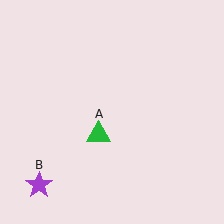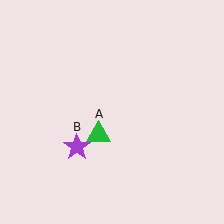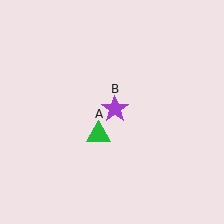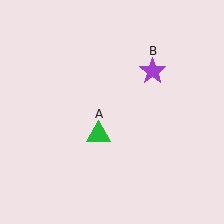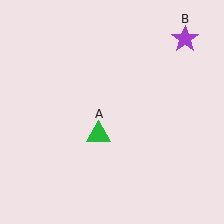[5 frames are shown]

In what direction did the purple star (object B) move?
The purple star (object B) moved up and to the right.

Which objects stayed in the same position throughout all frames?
Green triangle (object A) remained stationary.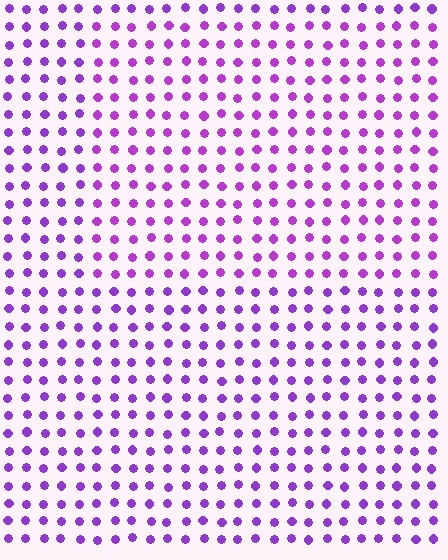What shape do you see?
I see a rectangle.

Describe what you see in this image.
The image is filled with small purple elements in a uniform arrangement. A rectangle-shaped region is visible where the elements are tinted to a slightly different hue, forming a subtle color boundary.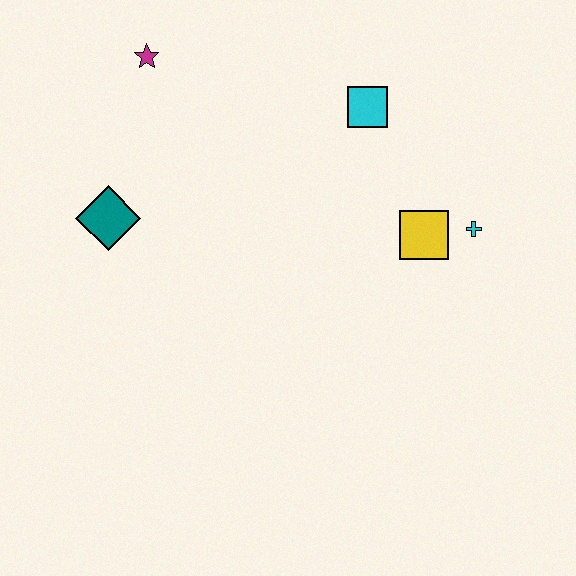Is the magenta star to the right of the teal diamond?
Yes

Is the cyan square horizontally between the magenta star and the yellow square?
Yes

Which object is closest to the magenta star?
The teal diamond is closest to the magenta star.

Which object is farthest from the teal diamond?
The cyan cross is farthest from the teal diamond.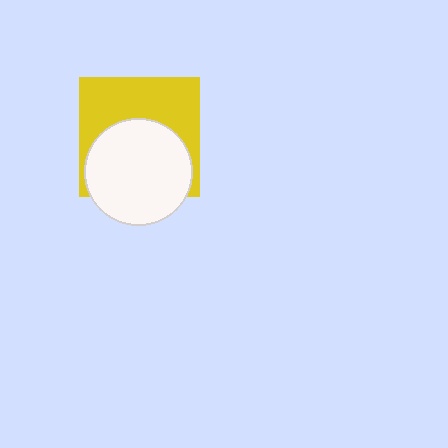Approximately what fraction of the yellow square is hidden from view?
Roughly 51% of the yellow square is hidden behind the white circle.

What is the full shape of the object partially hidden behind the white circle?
The partially hidden object is a yellow square.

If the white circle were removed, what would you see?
You would see the complete yellow square.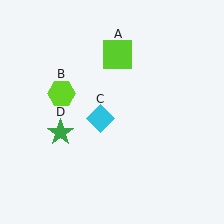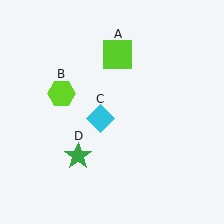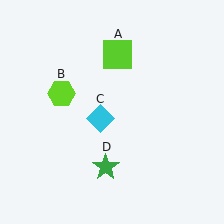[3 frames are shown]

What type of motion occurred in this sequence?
The green star (object D) rotated counterclockwise around the center of the scene.